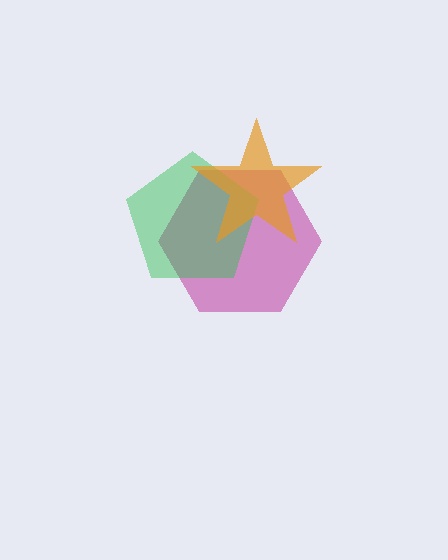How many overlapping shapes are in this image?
There are 3 overlapping shapes in the image.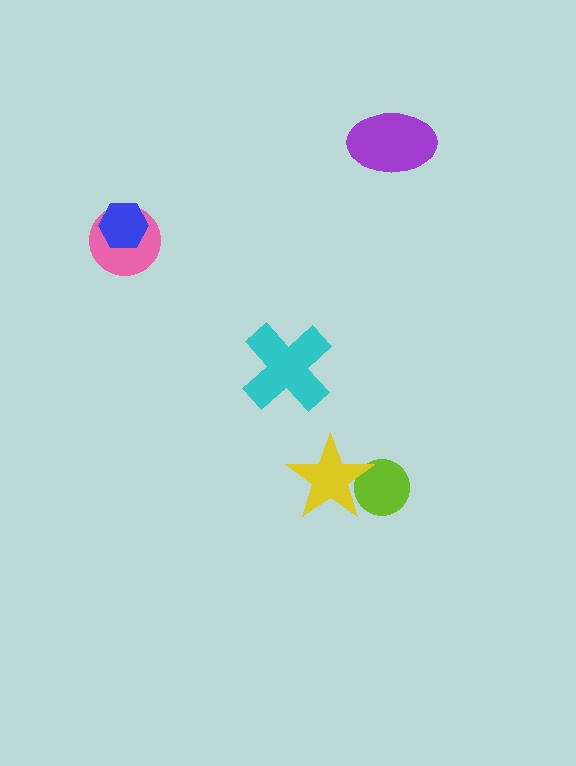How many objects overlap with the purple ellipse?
0 objects overlap with the purple ellipse.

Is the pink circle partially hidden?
Yes, it is partially covered by another shape.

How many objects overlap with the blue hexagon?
1 object overlaps with the blue hexagon.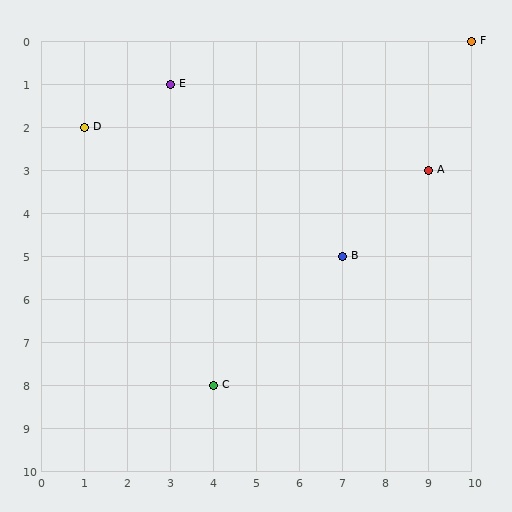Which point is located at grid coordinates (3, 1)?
Point E is at (3, 1).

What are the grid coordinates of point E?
Point E is at grid coordinates (3, 1).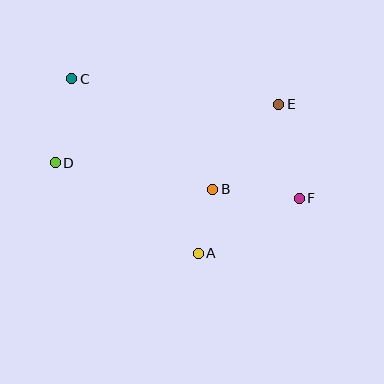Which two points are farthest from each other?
Points C and F are farthest from each other.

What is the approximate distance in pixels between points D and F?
The distance between D and F is approximately 246 pixels.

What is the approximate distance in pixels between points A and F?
The distance between A and F is approximately 115 pixels.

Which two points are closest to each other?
Points A and B are closest to each other.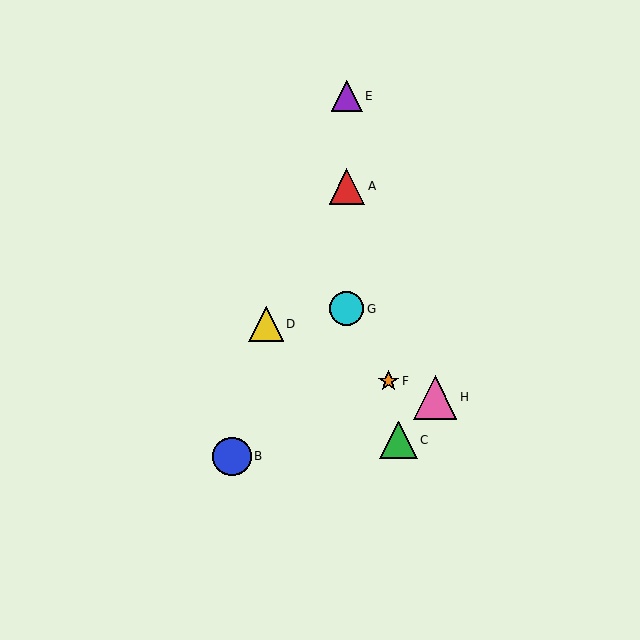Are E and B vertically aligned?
No, E is at x≈347 and B is at x≈232.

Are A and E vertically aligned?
Yes, both are at x≈347.